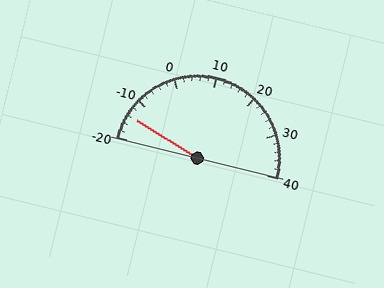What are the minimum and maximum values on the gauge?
The gauge ranges from -20 to 40.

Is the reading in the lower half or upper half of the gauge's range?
The reading is in the lower half of the range (-20 to 40).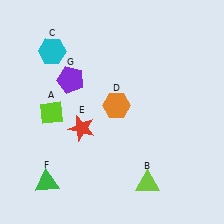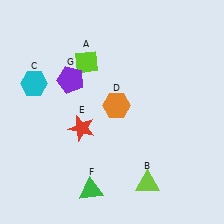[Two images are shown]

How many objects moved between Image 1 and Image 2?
3 objects moved between the two images.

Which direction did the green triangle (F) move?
The green triangle (F) moved right.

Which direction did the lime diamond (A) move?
The lime diamond (A) moved up.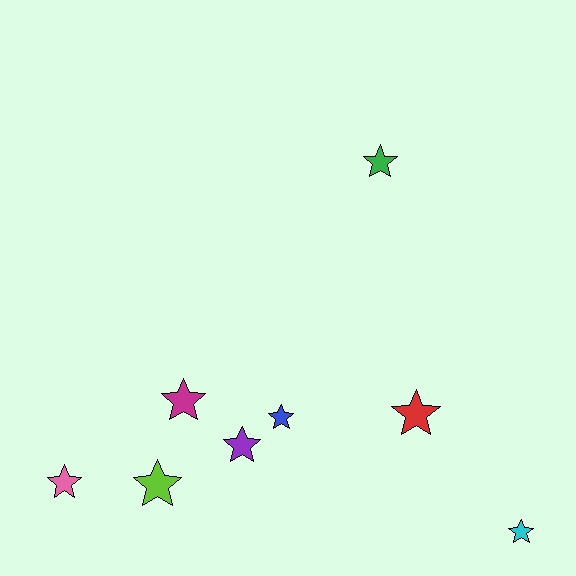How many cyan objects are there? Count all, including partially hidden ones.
There is 1 cyan object.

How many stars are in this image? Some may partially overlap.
There are 8 stars.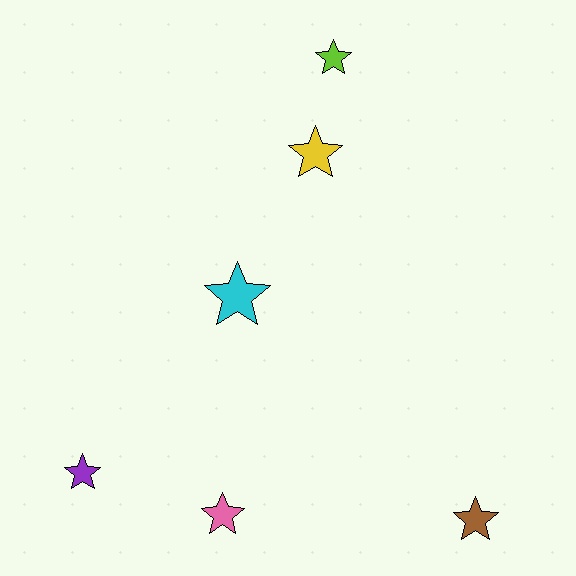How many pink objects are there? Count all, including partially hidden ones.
There is 1 pink object.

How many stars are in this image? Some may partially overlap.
There are 6 stars.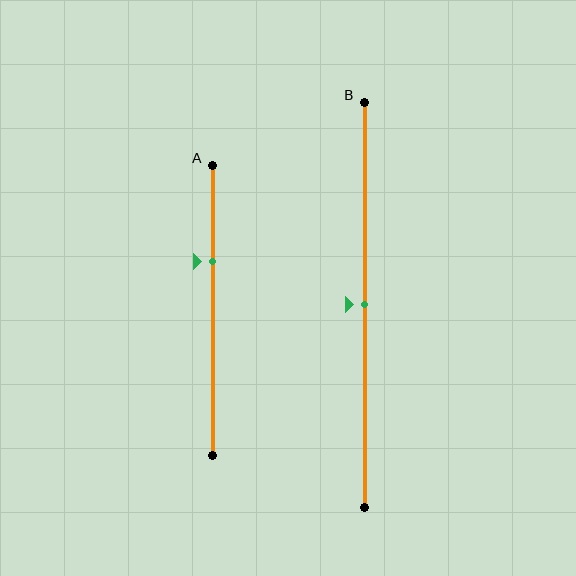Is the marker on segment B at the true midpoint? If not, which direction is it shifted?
Yes, the marker on segment B is at the true midpoint.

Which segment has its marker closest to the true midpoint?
Segment B has its marker closest to the true midpoint.